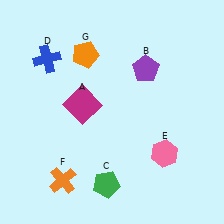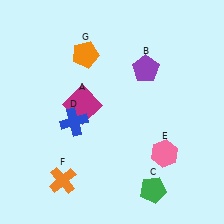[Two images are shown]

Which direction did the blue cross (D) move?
The blue cross (D) moved down.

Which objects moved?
The objects that moved are: the green pentagon (C), the blue cross (D).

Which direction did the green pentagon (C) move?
The green pentagon (C) moved right.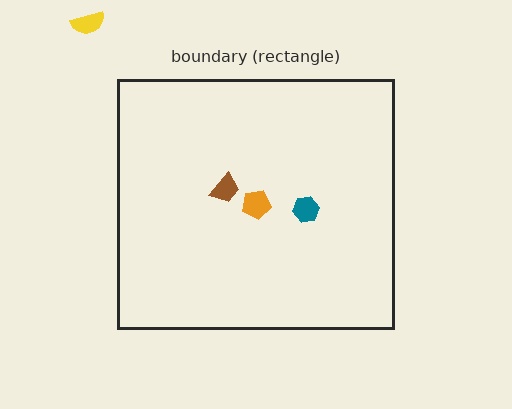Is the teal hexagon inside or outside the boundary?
Inside.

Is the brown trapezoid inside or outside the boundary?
Inside.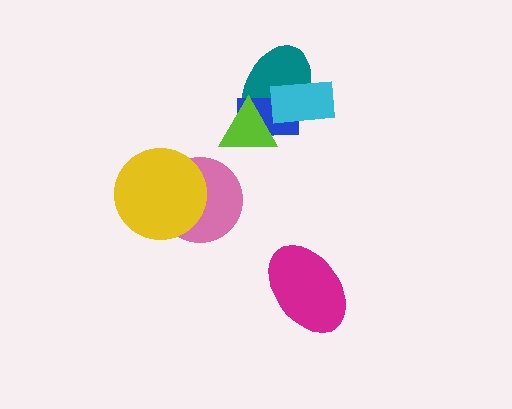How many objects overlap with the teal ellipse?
3 objects overlap with the teal ellipse.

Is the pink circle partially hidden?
Yes, it is partially covered by another shape.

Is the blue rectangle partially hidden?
Yes, it is partially covered by another shape.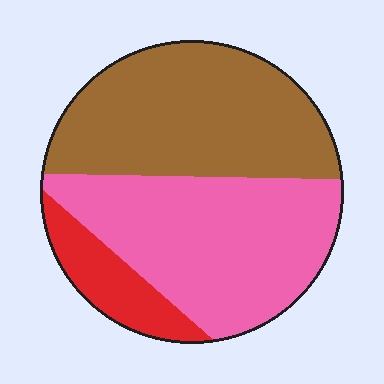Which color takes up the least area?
Red, at roughly 10%.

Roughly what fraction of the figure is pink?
Pink covers about 45% of the figure.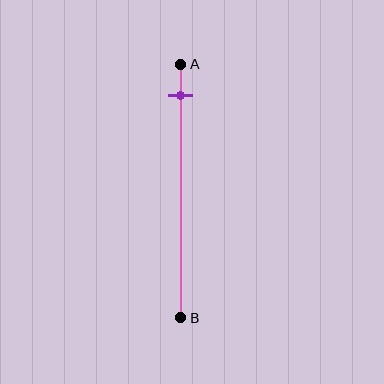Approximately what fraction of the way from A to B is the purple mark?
The purple mark is approximately 10% of the way from A to B.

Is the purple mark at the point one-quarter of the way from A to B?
No, the mark is at about 10% from A, not at the 25% one-quarter point.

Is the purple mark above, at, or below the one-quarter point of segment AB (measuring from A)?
The purple mark is above the one-quarter point of segment AB.